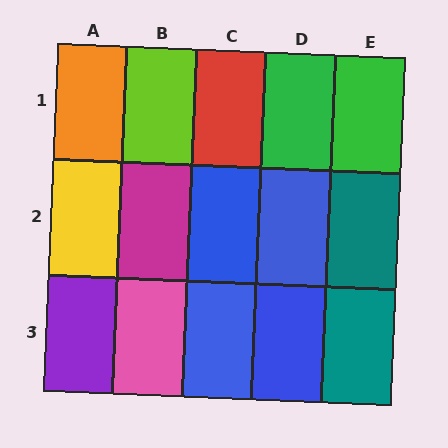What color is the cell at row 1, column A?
Orange.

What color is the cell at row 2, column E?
Teal.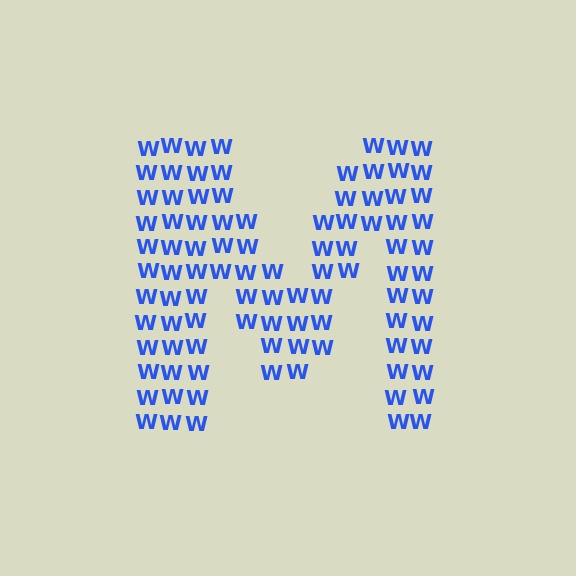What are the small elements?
The small elements are letter W's.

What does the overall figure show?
The overall figure shows the letter M.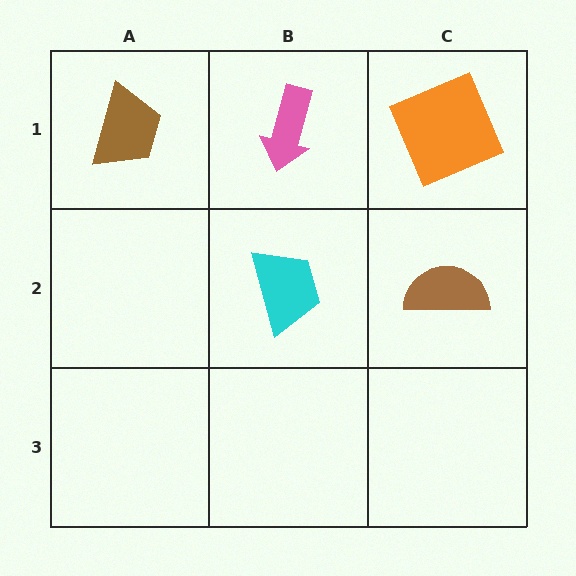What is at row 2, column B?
A cyan trapezoid.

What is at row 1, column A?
A brown trapezoid.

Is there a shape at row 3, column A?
No, that cell is empty.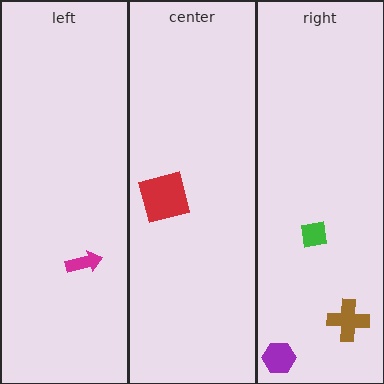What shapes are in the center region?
The red square.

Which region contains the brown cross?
The right region.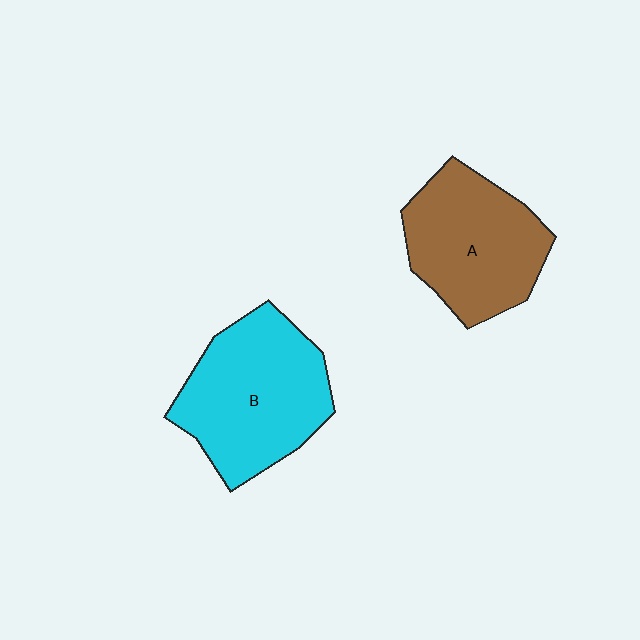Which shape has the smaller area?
Shape A (brown).